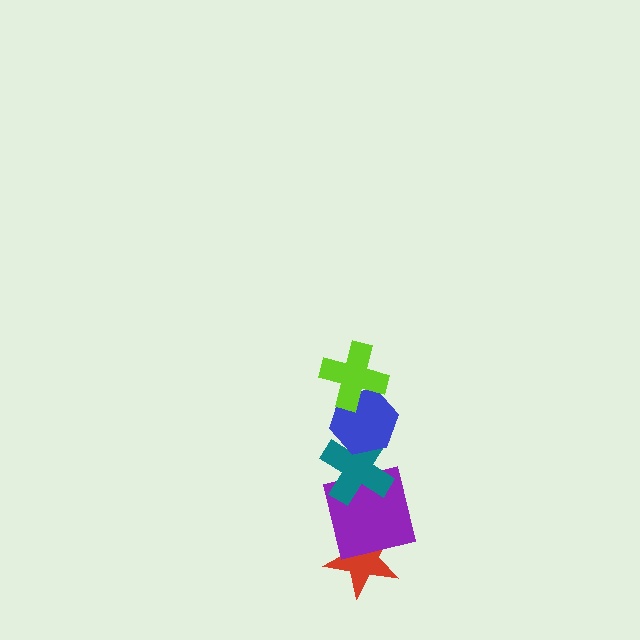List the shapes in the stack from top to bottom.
From top to bottom: the lime cross, the blue hexagon, the teal cross, the purple square, the red star.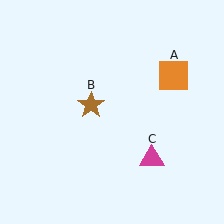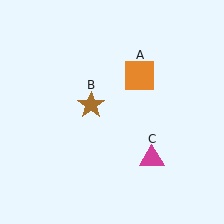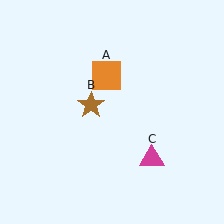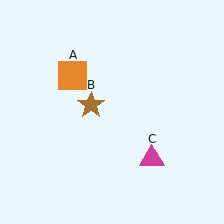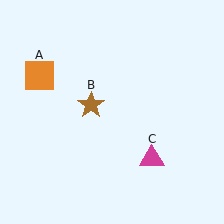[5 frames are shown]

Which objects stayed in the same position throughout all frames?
Brown star (object B) and magenta triangle (object C) remained stationary.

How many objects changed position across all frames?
1 object changed position: orange square (object A).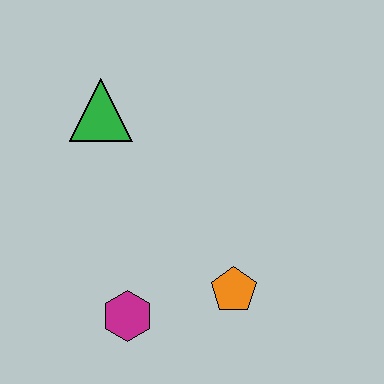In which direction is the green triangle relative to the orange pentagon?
The green triangle is above the orange pentagon.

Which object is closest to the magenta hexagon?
The orange pentagon is closest to the magenta hexagon.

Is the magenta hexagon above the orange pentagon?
No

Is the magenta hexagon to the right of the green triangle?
Yes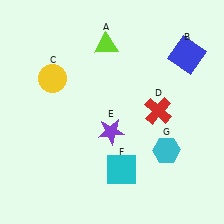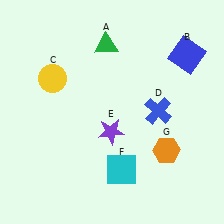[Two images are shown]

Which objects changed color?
A changed from lime to green. D changed from red to blue. G changed from cyan to orange.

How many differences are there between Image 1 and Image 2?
There are 3 differences between the two images.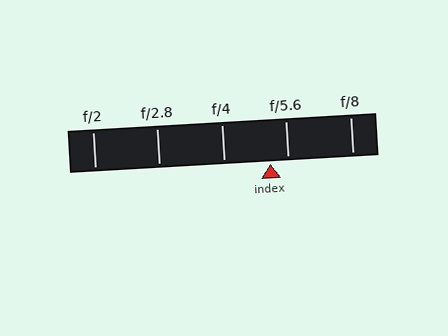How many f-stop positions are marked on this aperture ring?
There are 5 f-stop positions marked.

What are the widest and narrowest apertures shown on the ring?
The widest aperture shown is f/2 and the narrowest is f/8.